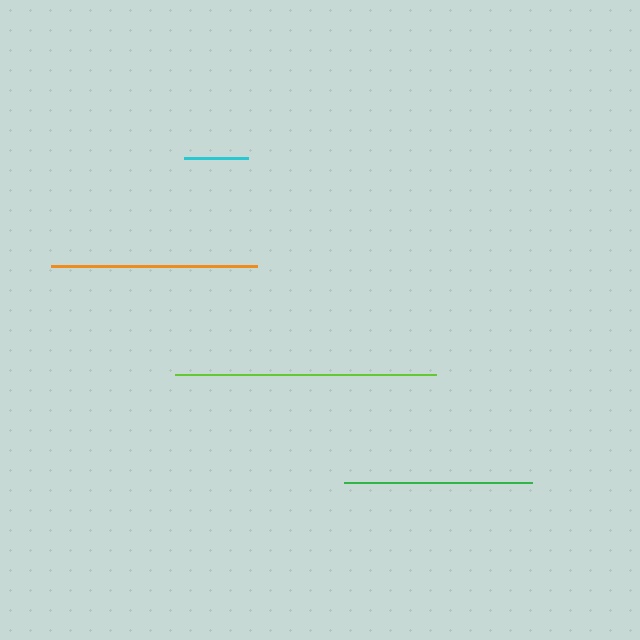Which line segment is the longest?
The lime line is the longest at approximately 261 pixels.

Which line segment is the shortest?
The cyan line is the shortest at approximately 63 pixels.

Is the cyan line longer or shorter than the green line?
The green line is longer than the cyan line.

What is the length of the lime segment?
The lime segment is approximately 261 pixels long.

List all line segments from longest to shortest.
From longest to shortest: lime, orange, green, cyan.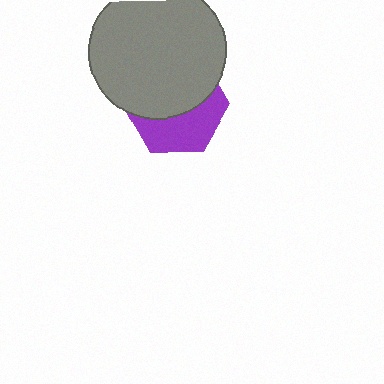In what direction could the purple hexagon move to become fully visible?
The purple hexagon could move down. That would shift it out from behind the gray circle entirely.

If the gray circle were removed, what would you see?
You would see the complete purple hexagon.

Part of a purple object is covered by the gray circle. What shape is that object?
It is a hexagon.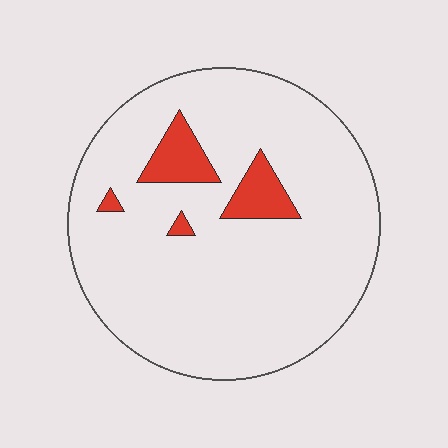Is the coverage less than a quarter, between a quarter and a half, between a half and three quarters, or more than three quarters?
Less than a quarter.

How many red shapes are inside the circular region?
4.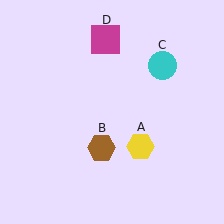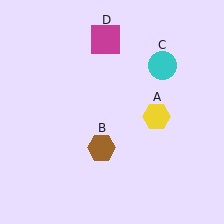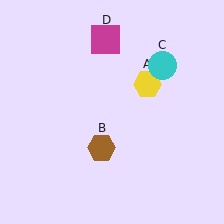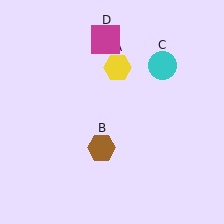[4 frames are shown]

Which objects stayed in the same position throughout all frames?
Brown hexagon (object B) and cyan circle (object C) and magenta square (object D) remained stationary.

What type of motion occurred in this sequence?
The yellow hexagon (object A) rotated counterclockwise around the center of the scene.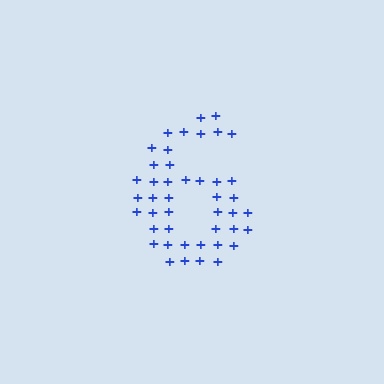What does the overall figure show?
The overall figure shows the digit 6.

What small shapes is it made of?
It is made of small plus signs.